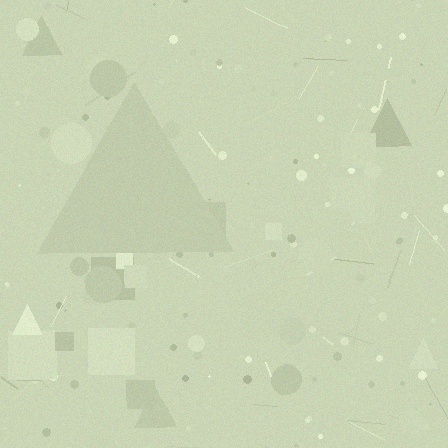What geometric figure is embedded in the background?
A triangle is embedded in the background.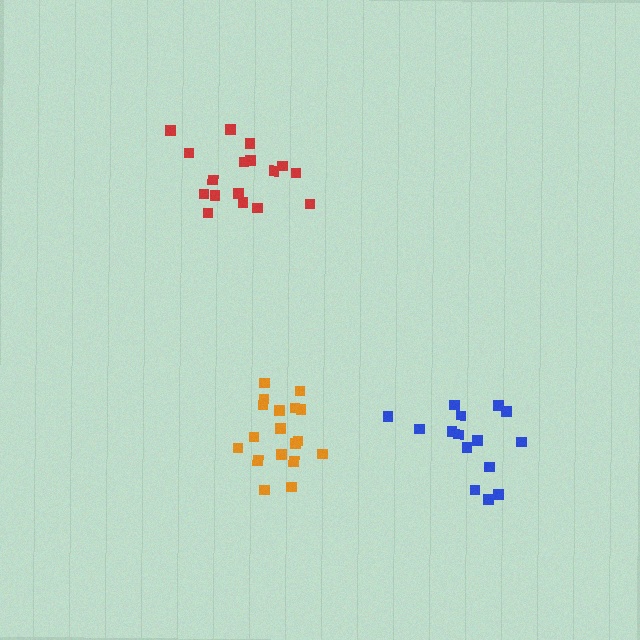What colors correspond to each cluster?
The clusters are colored: red, orange, blue.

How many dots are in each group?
Group 1: 17 dots, Group 2: 18 dots, Group 3: 15 dots (50 total).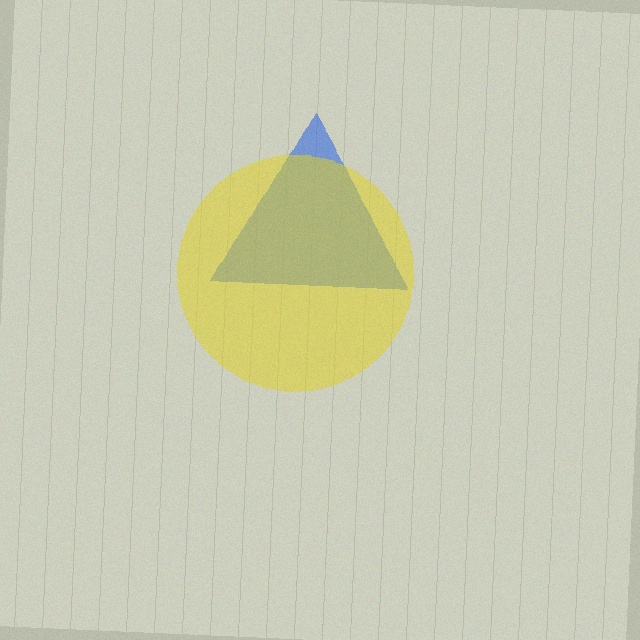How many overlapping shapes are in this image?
There are 2 overlapping shapes in the image.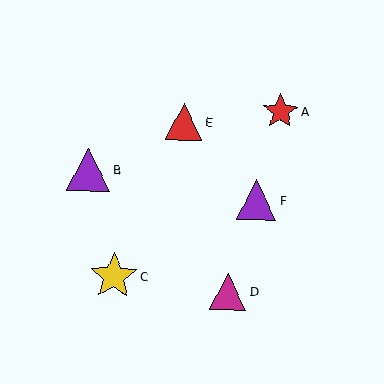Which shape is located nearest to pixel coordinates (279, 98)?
The red star (labeled A) at (280, 111) is nearest to that location.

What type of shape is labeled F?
Shape F is a purple triangle.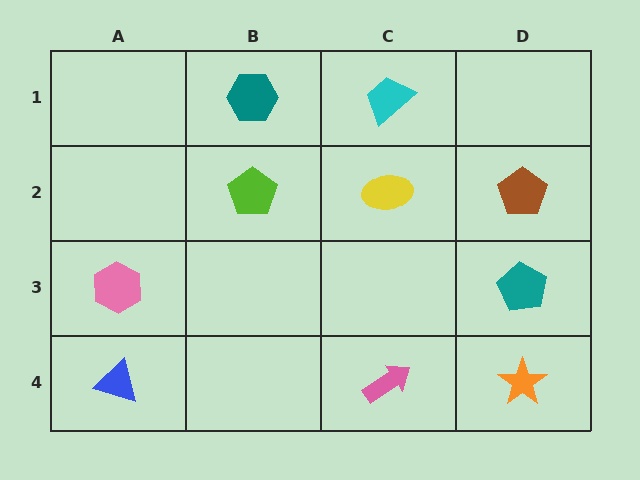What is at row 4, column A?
A blue triangle.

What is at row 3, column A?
A pink hexagon.